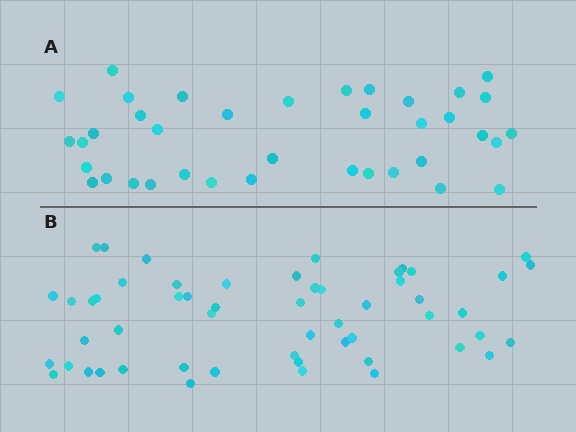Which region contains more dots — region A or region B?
Region B (the bottom region) has more dots.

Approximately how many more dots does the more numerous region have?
Region B has approximately 15 more dots than region A.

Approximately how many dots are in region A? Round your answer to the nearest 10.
About 40 dots. (The exact count is 38, which rounds to 40.)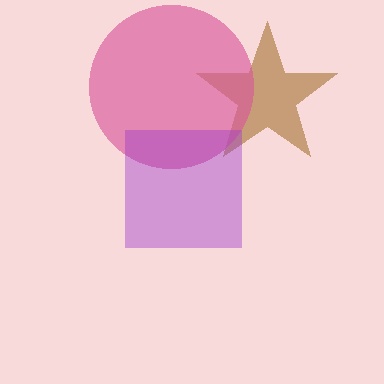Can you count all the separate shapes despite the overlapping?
Yes, there are 3 separate shapes.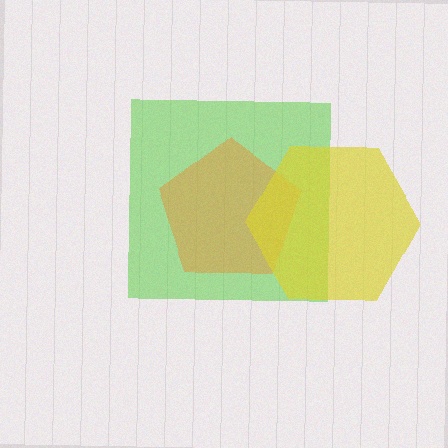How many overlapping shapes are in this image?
There are 3 overlapping shapes in the image.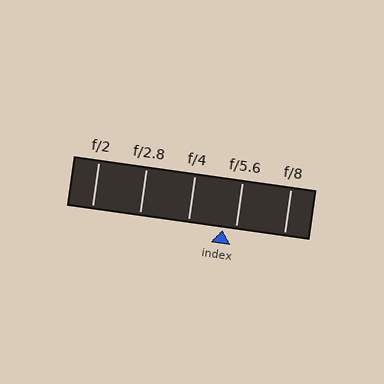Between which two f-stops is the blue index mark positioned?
The index mark is between f/4 and f/5.6.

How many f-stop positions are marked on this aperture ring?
There are 5 f-stop positions marked.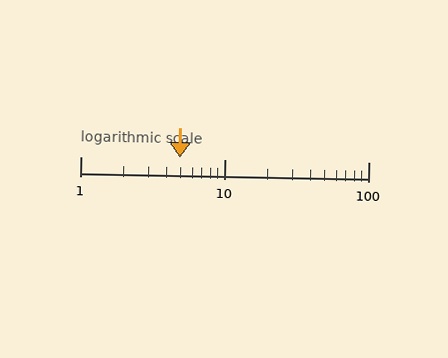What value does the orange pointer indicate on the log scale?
The pointer indicates approximately 4.9.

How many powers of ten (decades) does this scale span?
The scale spans 2 decades, from 1 to 100.